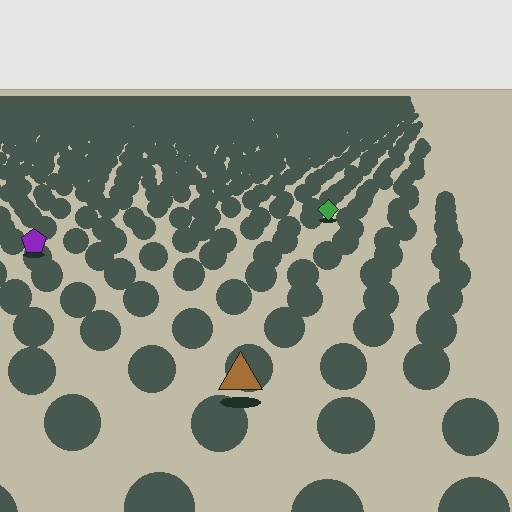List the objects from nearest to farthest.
From nearest to farthest: the brown triangle, the purple pentagon, the green diamond.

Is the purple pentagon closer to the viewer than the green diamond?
Yes. The purple pentagon is closer — you can tell from the texture gradient: the ground texture is coarser near it.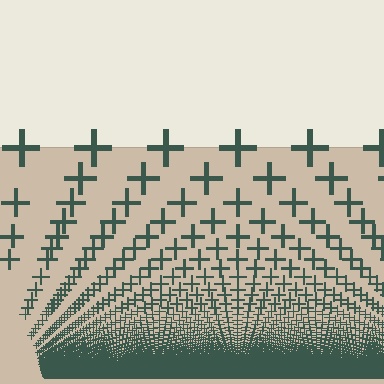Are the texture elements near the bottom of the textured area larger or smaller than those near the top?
Smaller. The gradient is inverted — elements near the bottom are smaller and denser.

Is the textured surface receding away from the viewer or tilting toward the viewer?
The surface appears to tilt toward the viewer. Texture elements get larger and sparser toward the top.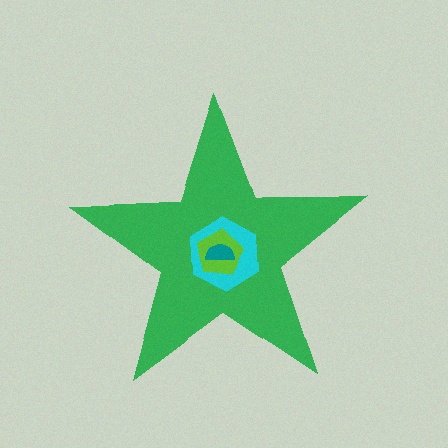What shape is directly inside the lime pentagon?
The teal semicircle.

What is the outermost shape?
The green star.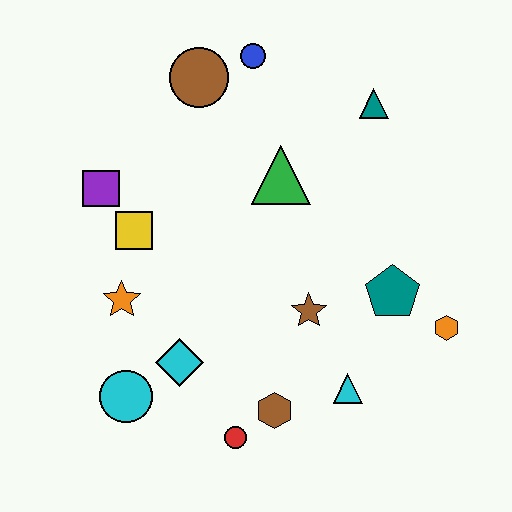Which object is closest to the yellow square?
The purple square is closest to the yellow square.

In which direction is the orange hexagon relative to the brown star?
The orange hexagon is to the right of the brown star.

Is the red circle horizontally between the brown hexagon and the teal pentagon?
No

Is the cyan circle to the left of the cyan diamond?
Yes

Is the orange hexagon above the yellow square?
No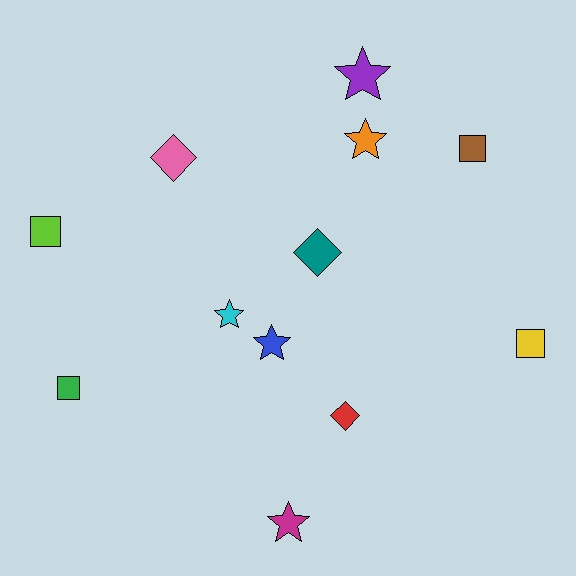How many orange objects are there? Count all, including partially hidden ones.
There is 1 orange object.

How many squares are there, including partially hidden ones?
There are 4 squares.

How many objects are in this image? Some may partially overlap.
There are 12 objects.